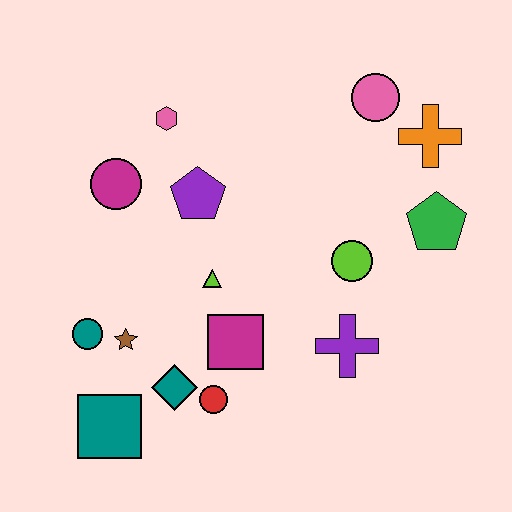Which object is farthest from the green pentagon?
The teal square is farthest from the green pentagon.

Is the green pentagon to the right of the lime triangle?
Yes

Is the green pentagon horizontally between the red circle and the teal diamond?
No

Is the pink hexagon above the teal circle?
Yes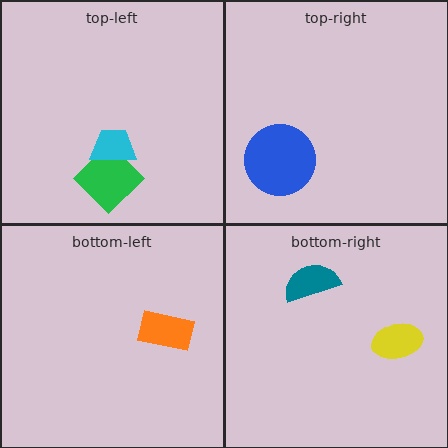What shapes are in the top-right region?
The blue circle.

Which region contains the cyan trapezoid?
The top-left region.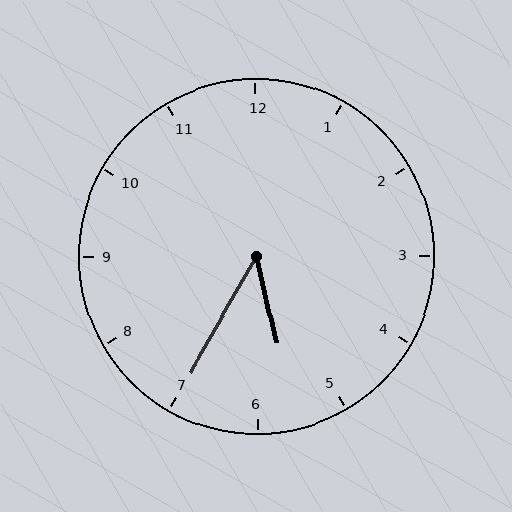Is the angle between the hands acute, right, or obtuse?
It is acute.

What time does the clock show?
5:35.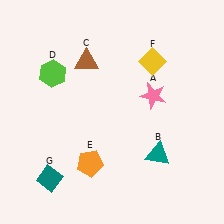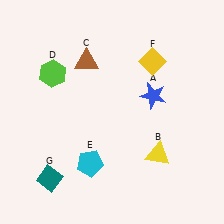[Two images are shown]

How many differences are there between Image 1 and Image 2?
There are 3 differences between the two images.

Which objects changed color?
A changed from pink to blue. B changed from teal to yellow. E changed from orange to cyan.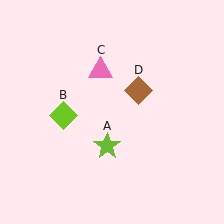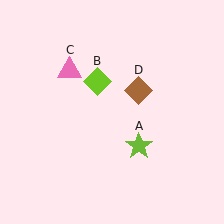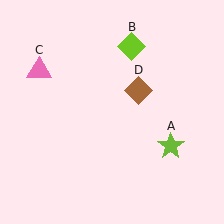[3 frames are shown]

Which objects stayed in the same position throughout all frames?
Brown diamond (object D) remained stationary.